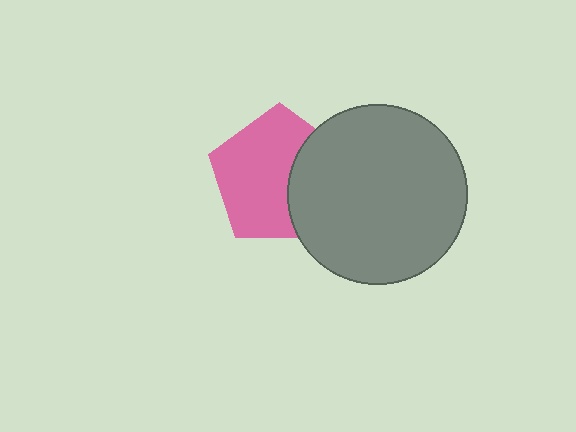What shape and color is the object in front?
The object in front is a gray circle.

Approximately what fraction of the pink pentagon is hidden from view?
Roughly 35% of the pink pentagon is hidden behind the gray circle.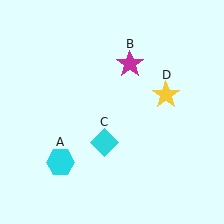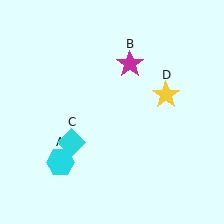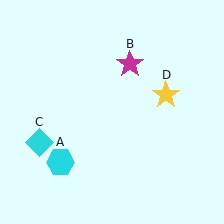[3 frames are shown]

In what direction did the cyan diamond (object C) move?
The cyan diamond (object C) moved left.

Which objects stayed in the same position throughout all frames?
Cyan hexagon (object A) and magenta star (object B) and yellow star (object D) remained stationary.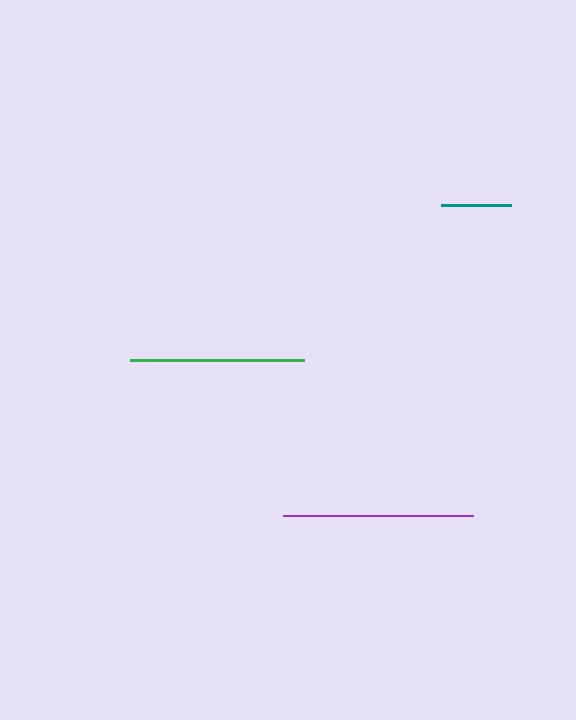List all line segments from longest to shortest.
From longest to shortest: purple, green, teal.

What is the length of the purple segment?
The purple segment is approximately 190 pixels long.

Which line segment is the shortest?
The teal line is the shortest at approximately 69 pixels.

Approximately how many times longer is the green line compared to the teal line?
The green line is approximately 2.5 times the length of the teal line.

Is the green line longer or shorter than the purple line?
The purple line is longer than the green line.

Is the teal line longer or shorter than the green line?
The green line is longer than the teal line.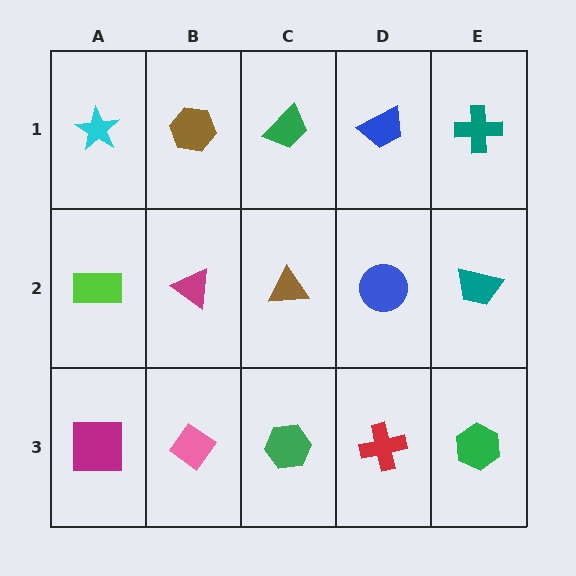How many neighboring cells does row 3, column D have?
3.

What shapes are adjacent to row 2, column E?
A teal cross (row 1, column E), a green hexagon (row 3, column E), a blue circle (row 2, column D).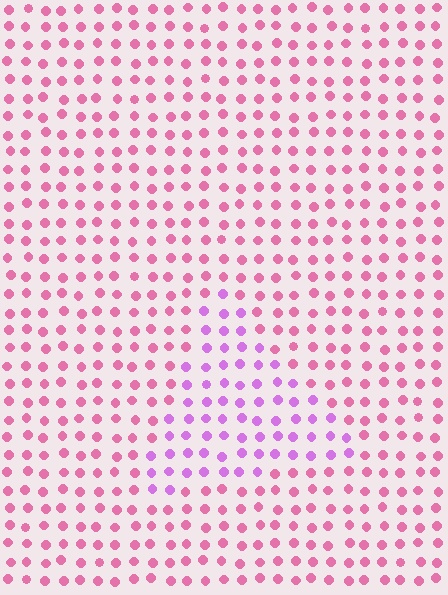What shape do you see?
I see a triangle.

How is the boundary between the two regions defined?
The boundary is defined purely by a slight shift in hue (about 39 degrees). Spacing, size, and orientation are identical on both sides.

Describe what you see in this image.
The image is filled with small pink elements in a uniform arrangement. A triangle-shaped region is visible where the elements are tinted to a slightly different hue, forming a subtle color boundary.